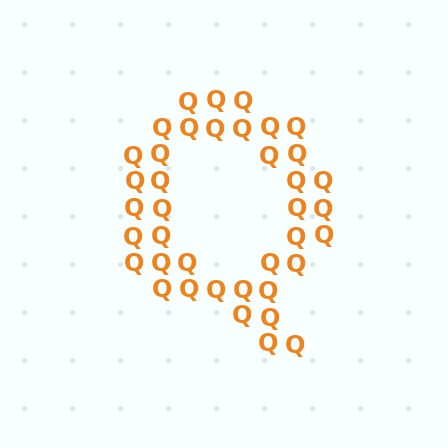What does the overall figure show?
The overall figure shows the letter Q.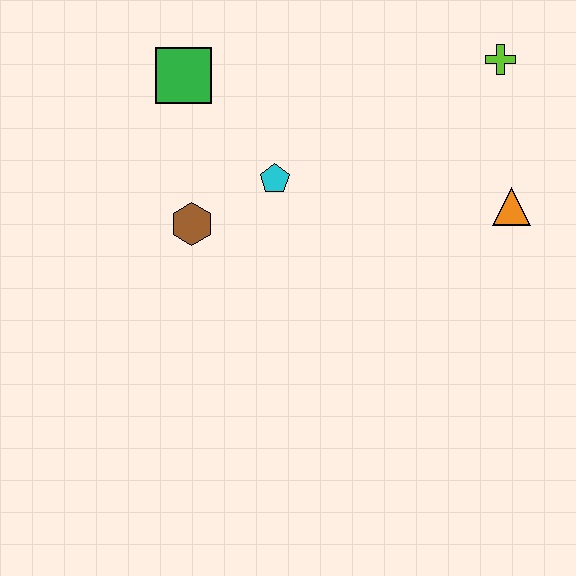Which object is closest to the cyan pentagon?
The brown hexagon is closest to the cyan pentagon.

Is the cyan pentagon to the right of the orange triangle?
No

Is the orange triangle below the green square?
Yes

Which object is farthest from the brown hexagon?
The lime cross is farthest from the brown hexagon.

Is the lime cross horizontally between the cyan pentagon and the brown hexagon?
No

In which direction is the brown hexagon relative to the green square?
The brown hexagon is below the green square.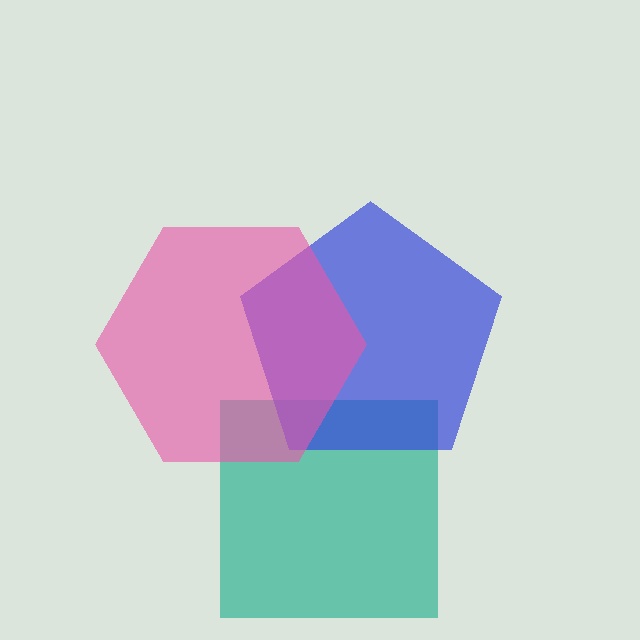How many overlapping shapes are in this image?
There are 3 overlapping shapes in the image.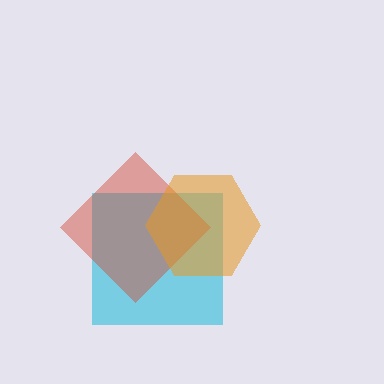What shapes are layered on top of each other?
The layered shapes are: a cyan square, a red diamond, an orange hexagon.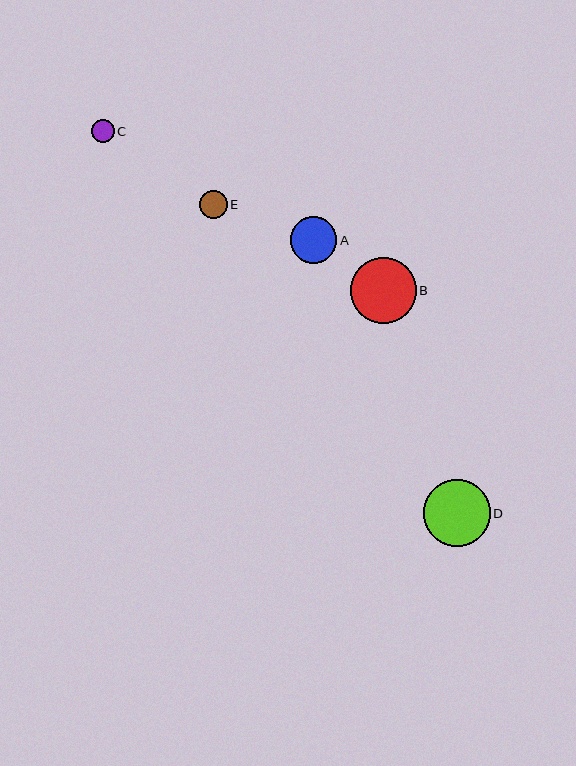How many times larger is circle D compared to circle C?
Circle D is approximately 3.0 times the size of circle C.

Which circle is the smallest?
Circle C is the smallest with a size of approximately 23 pixels.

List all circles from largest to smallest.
From largest to smallest: D, B, A, E, C.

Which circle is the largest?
Circle D is the largest with a size of approximately 67 pixels.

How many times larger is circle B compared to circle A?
Circle B is approximately 1.4 times the size of circle A.